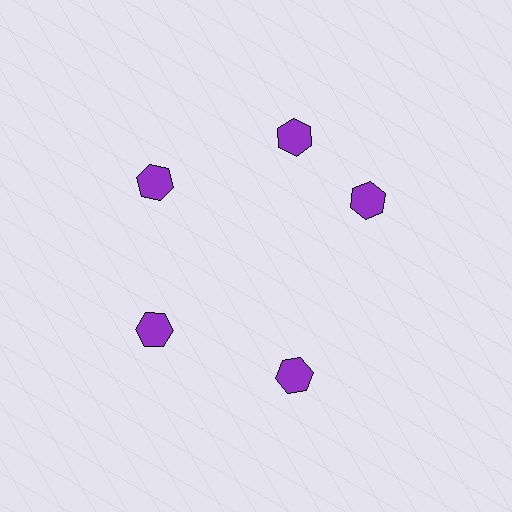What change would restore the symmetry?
The symmetry would be restored by rotating it back into even spacing with its neighbors so that all 5 hexagons sit at equal angles and equal distance from the center.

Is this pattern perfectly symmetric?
No. The 5 purple hexagons are arranged in a ring, but one element near the 3 o'clock position is rotated out of alignment along the ring, breaking the 5-fold rotational symmetry.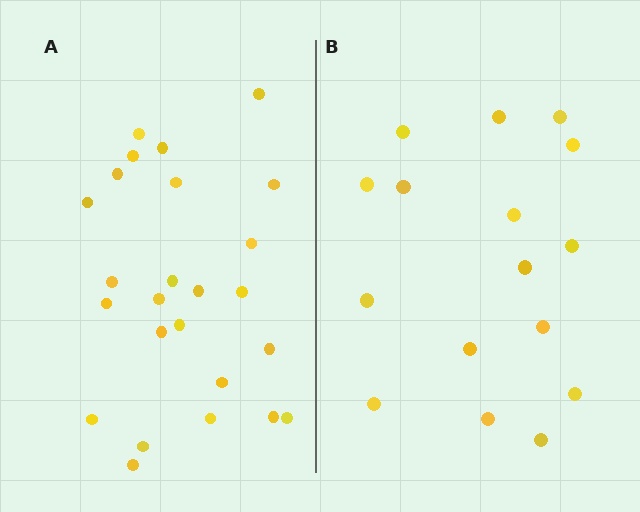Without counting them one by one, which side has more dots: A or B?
Region A (the left region) has more dots.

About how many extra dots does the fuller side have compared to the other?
Region A has roughly 8 or so more dots than region B.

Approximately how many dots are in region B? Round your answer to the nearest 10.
About 20 dots. (The exact count is 16, which rounds to 20.)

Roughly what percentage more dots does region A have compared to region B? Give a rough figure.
About 55% more.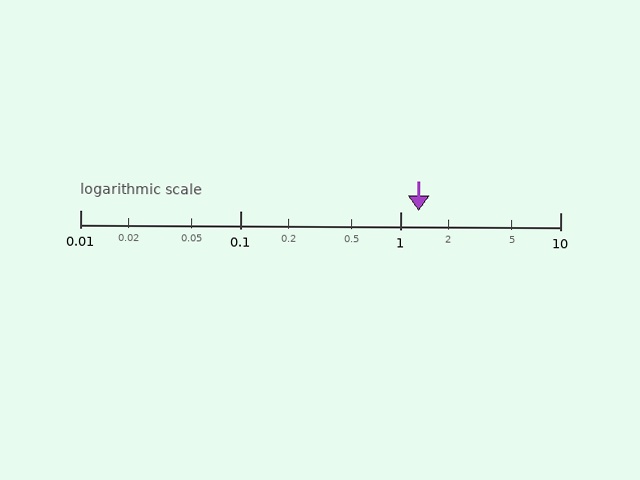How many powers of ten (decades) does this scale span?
The scale spans 3 decades, from 0.01 to 10.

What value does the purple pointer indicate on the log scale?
The pointer indicates approximately 1.3.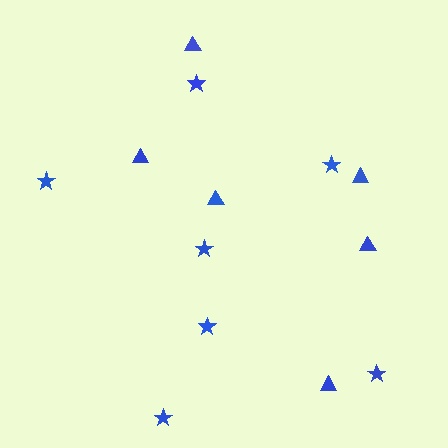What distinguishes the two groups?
There are 2 groups: one group of stars (7) and one group of triangles (6).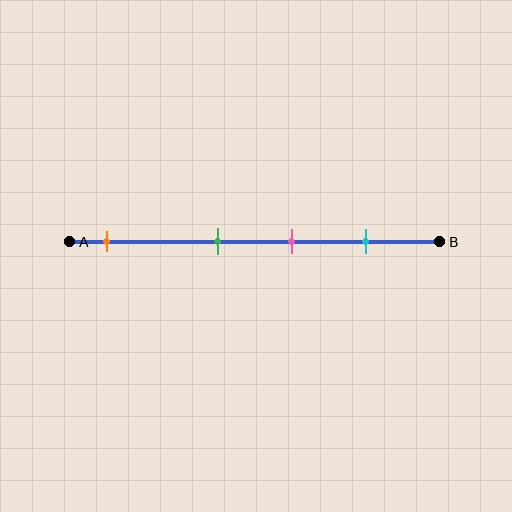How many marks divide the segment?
There are 4 marks dividing the segment.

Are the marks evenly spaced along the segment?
No, the marks are not evenly spaced.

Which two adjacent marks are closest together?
The green and pink marks are the closest adjacent pair.